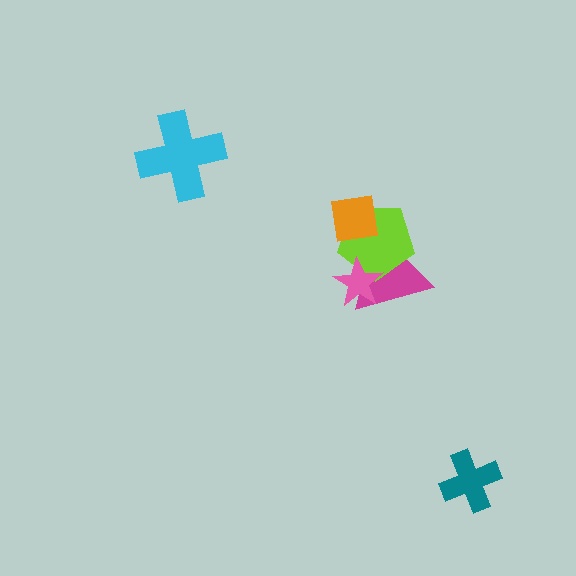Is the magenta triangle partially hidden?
Yes, it is partially covered by another shape.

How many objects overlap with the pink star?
2 objects overlap with the pink star.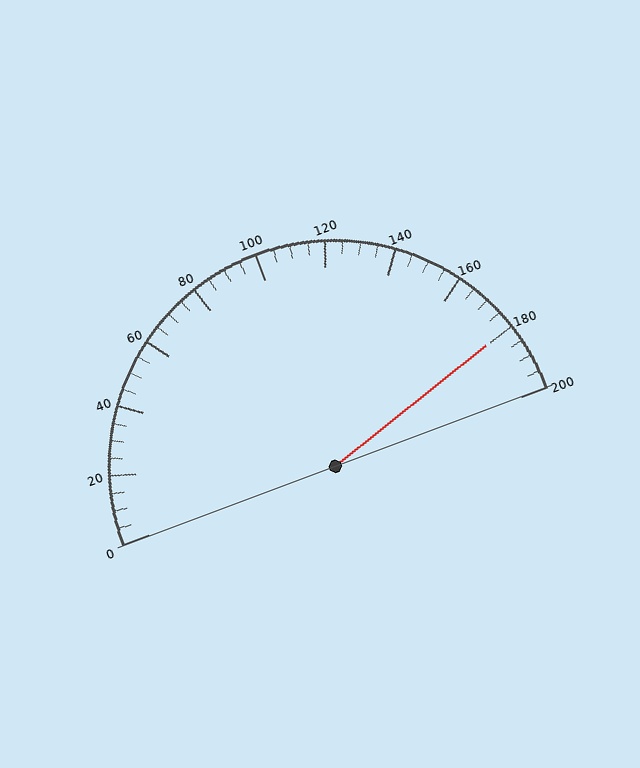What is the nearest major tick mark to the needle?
The nearest major tick mark is 180.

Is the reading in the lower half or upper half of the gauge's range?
The reading is in the upper half of the range (0 to 200).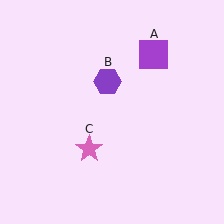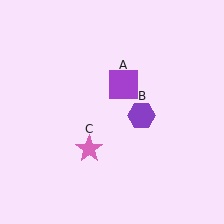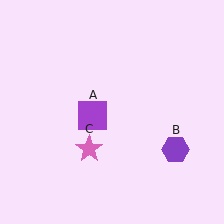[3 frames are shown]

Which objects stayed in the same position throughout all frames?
Pink star (object C) remained stationary.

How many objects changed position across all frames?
2 objects changed position: purple square (object A), purple hexagon (object B).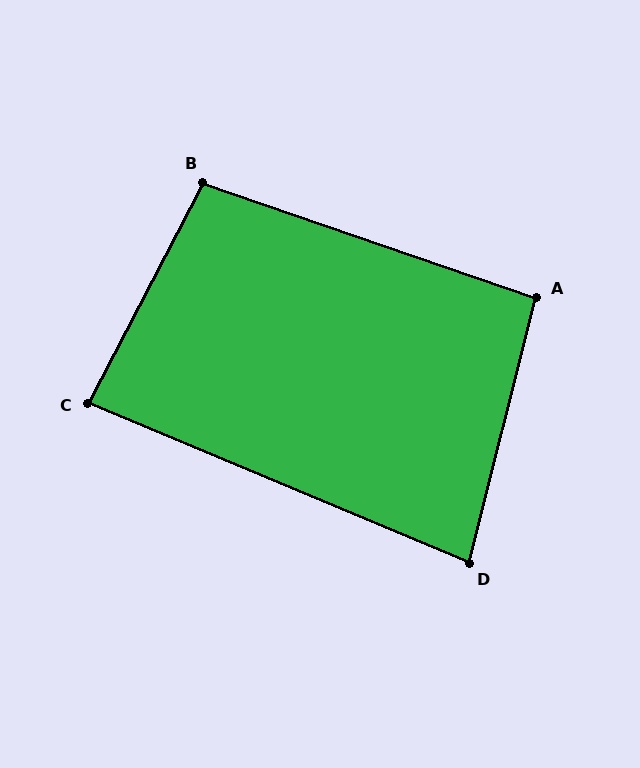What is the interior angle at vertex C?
Approximately 85 degrees (approximately right).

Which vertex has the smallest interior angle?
D, at approximately 82 degrees.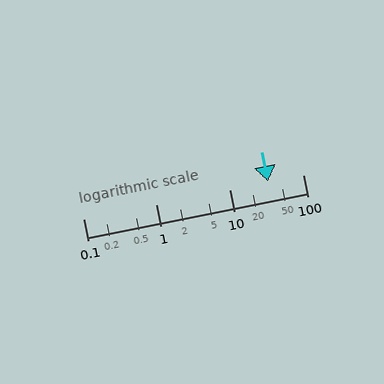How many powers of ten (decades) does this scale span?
The scale spans 3 decades, from 0.1 to 100.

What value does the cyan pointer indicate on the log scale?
The pointer indicates approximately 33.